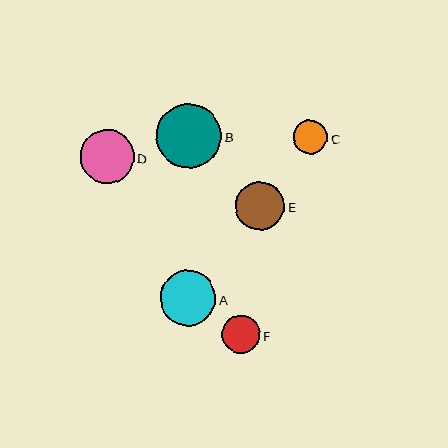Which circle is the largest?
Circle B is the largest with a size of approximately 65 pixels.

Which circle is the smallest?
Circle C is the smallest with a size of approximately 34 pixels.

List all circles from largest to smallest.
From largest to smallest: B, A, D, E, F, C.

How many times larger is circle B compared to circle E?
Circle B is approximately 1.3 times the size of circle E.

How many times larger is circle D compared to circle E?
Circle D is approximately 1.1 times the size of circle E.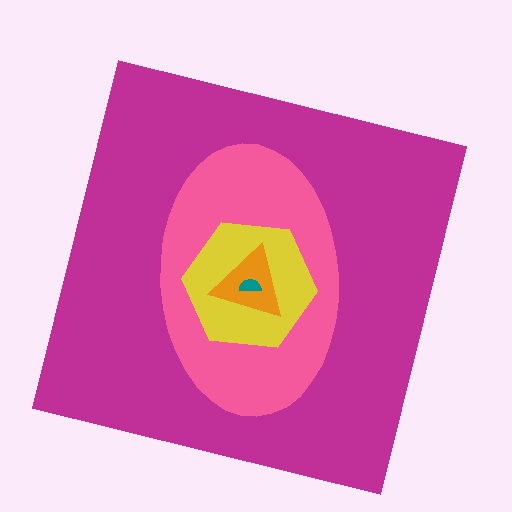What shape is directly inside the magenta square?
The pink ellipse.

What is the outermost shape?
The magenta square.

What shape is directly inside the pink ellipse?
The yellow hexagon.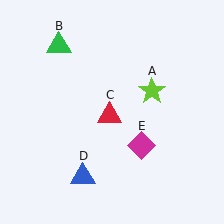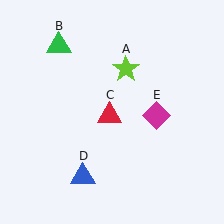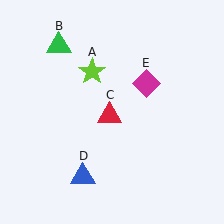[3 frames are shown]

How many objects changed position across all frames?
2 objects changed position: lime star (object A), magenta diamond (object E).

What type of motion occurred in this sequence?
The lime star (object A), magenta diamond (object E) rotated counterclockwise around the center of the scene.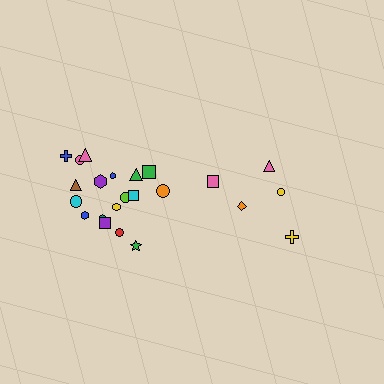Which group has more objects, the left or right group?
The left group.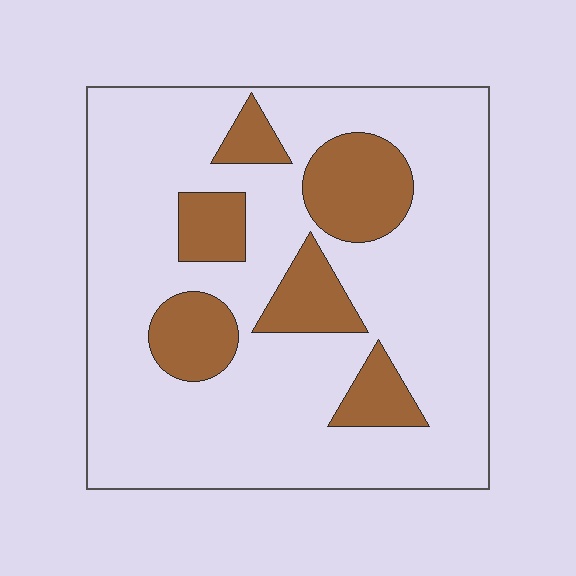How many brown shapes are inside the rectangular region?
6.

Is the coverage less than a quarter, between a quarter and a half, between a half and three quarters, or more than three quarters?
Less than a quarter.